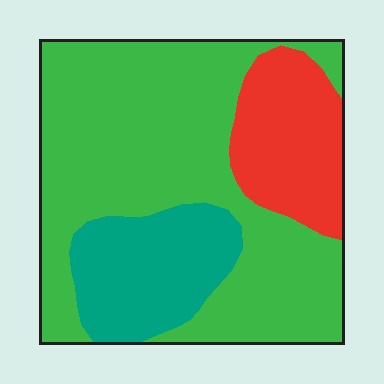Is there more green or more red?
Green.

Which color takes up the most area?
Green, at roughly 60%.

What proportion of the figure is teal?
Teal covers 20% of the figure.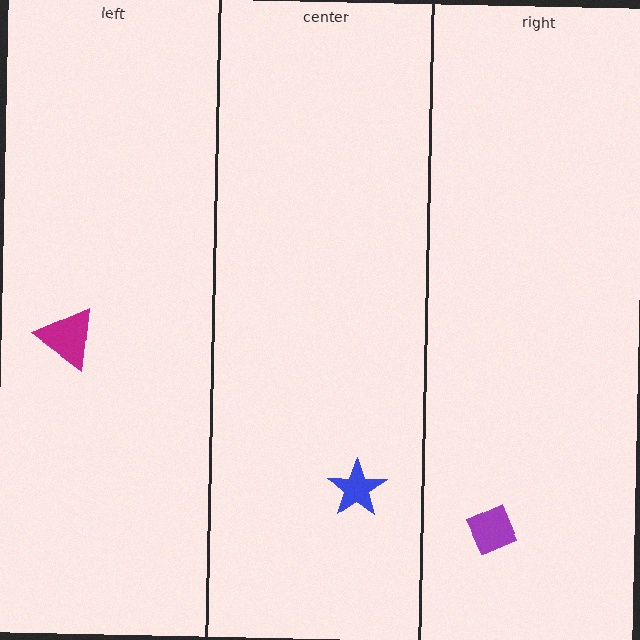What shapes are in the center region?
The blue star.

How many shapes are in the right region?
1.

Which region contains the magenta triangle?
The left region.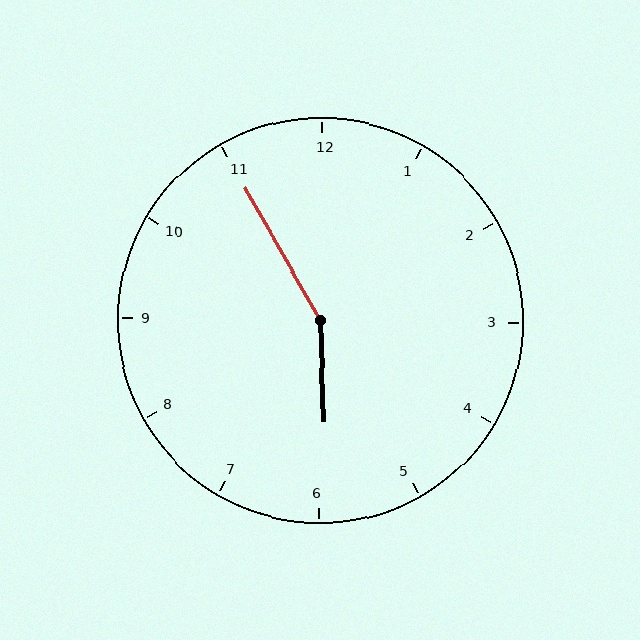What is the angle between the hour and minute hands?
Approximately 152 degrees.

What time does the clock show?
5:55.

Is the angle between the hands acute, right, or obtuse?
It is obtuse.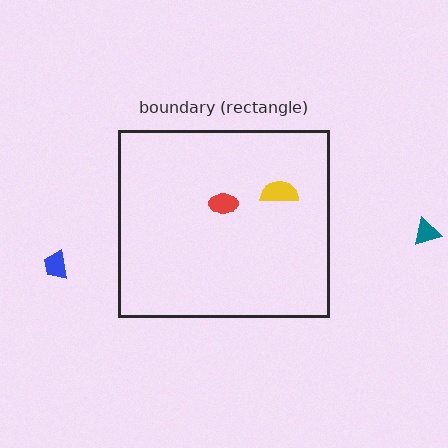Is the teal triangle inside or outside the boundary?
Outside.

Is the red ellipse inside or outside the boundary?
Inside.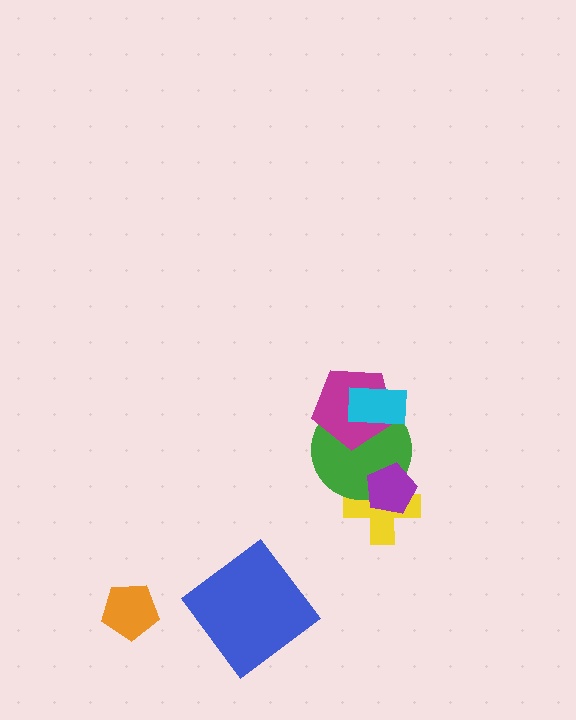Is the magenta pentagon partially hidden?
Yes, it is partially covered by another shape.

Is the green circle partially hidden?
Yes, it is partially covered by another shape.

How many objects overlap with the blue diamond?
0 objects overlap with the blue diamond.